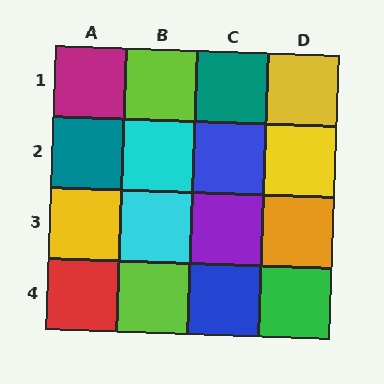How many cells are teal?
2 cells are teal.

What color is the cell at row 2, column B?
Cyan.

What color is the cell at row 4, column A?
Red.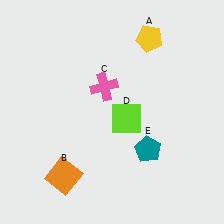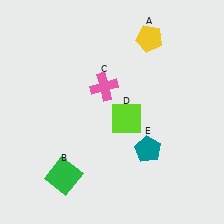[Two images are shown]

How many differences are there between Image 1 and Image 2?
There is 1 difference between the two images.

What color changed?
The square (B) changed from orange in Image 1 to green in Image 2.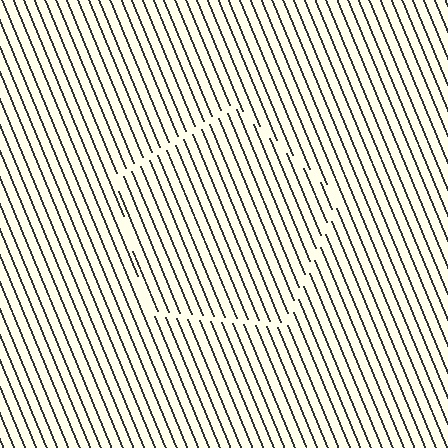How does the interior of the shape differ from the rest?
The interior of the shape contains the same grating, shifted by half a period — the contour is defined by the phase discontinuity where line-ends from the inner and outer gratings abut.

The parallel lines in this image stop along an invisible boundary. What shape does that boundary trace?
An illusory pentagon. The interior of the shape contains the same grating, shifted by half a period — the contour is defined by the phase discontinuity where line-ends from the inner and outer gratings abut.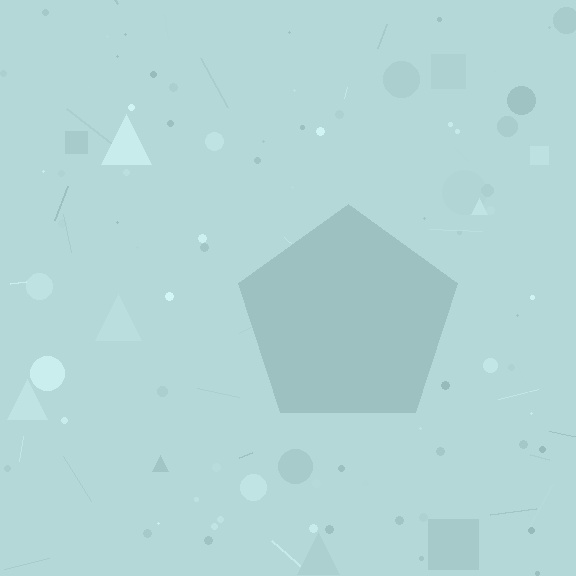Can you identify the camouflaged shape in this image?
The camouflaged shape is a pentagon.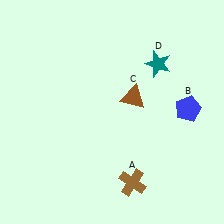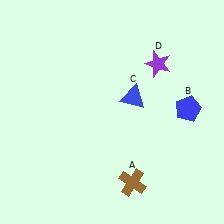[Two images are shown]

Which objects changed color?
C changed from brown to blue. D changed from teal to purple.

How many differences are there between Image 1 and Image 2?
There are 2 differences between the two images.